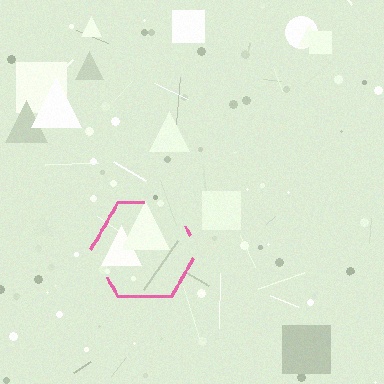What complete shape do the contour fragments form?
The contour fragments form a hexagon.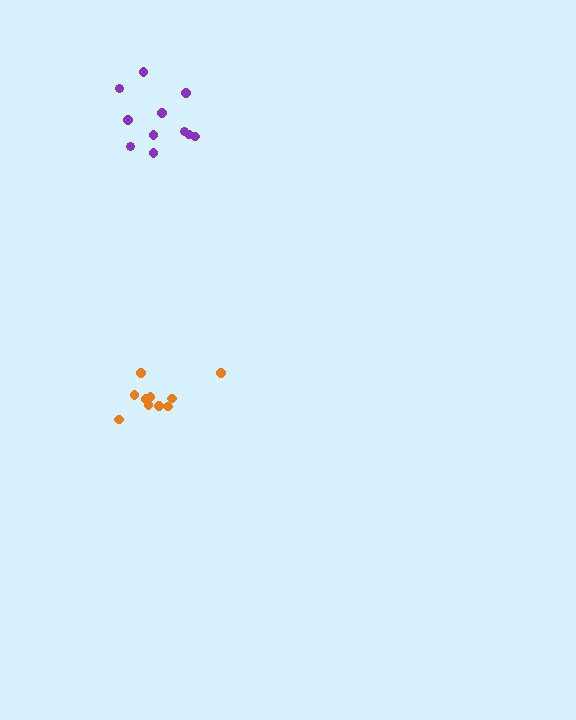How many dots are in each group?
Group 1: 10 dots, Group 2: 11 dots (21 total).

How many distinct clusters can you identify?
There are 2 distinct clusters.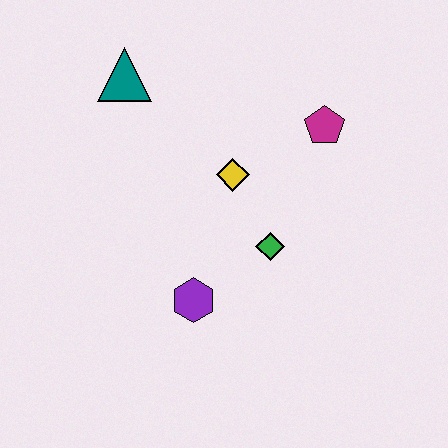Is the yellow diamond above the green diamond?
Yes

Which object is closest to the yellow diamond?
The green diamond is closest to the yellow diamond.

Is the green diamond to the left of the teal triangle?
No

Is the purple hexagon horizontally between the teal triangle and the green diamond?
Yes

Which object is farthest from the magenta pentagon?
The purple hexagon is farthest from the magenta pentagon.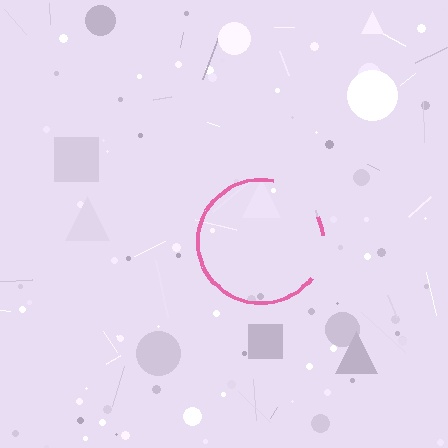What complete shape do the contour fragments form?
The contour fragments form a circle.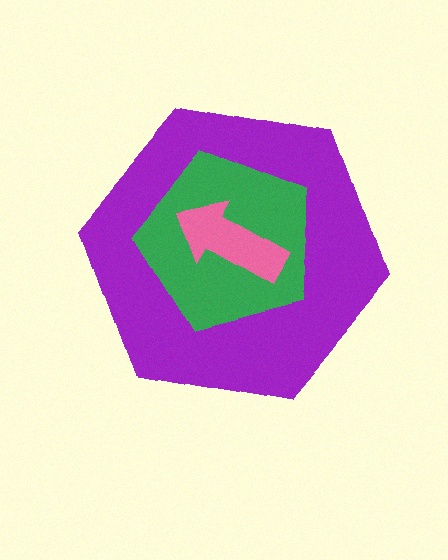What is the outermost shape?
The purple hexagon.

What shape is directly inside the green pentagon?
The pink arrow.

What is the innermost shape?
The pink arrow.